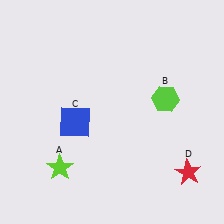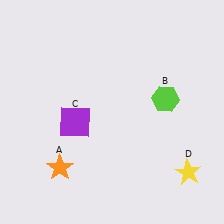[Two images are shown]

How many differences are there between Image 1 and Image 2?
There are 3 differences between the two images.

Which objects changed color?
A changed from lime to orange. C changed from blue to purple. D changed from red to yellow.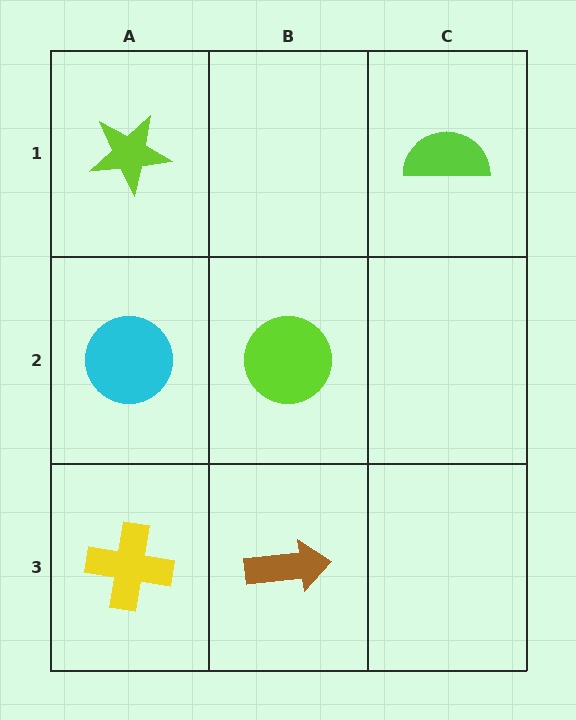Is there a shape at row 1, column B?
No, that cell is empty.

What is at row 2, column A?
A cyan circle.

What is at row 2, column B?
A lime circle.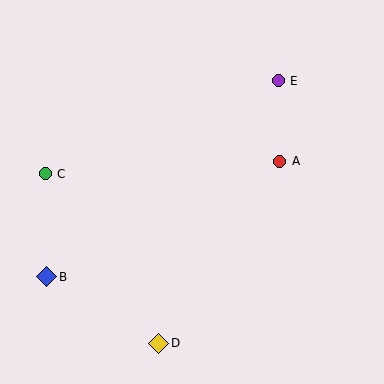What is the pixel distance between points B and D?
The distance between B and D is 130 pixels.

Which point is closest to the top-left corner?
Point C is closest to the top-left corner.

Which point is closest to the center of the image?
Point A at (280, 161) is closest to the center.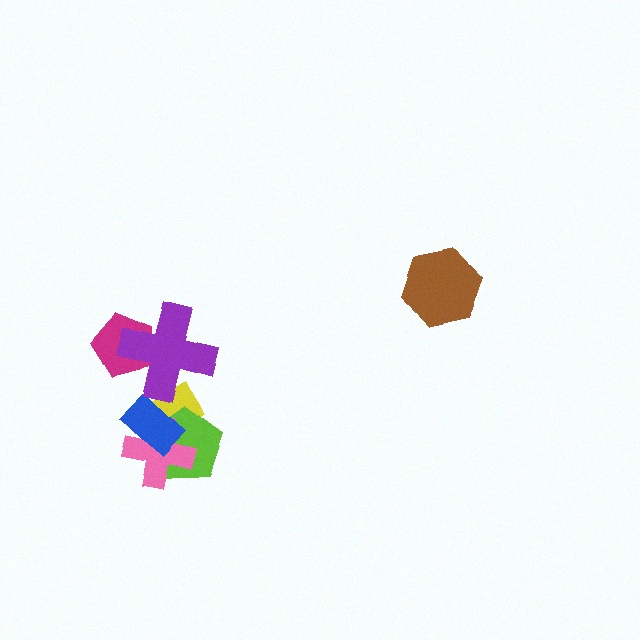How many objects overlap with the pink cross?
3 objects overlap with the pink cross.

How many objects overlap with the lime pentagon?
3 objects overlap with the lime pentagon.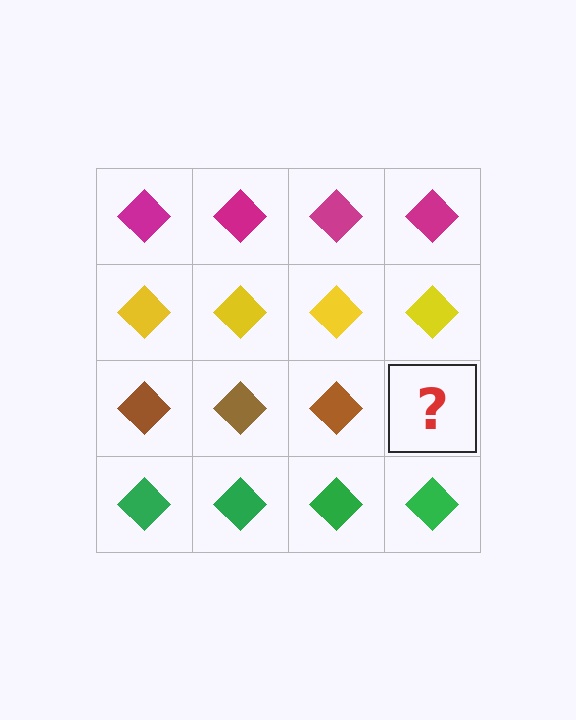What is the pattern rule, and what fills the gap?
The rule is that each row has a consistent color. The gap should be filled with a brown diamond.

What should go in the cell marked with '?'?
The missing cell should contain a brown diamond.